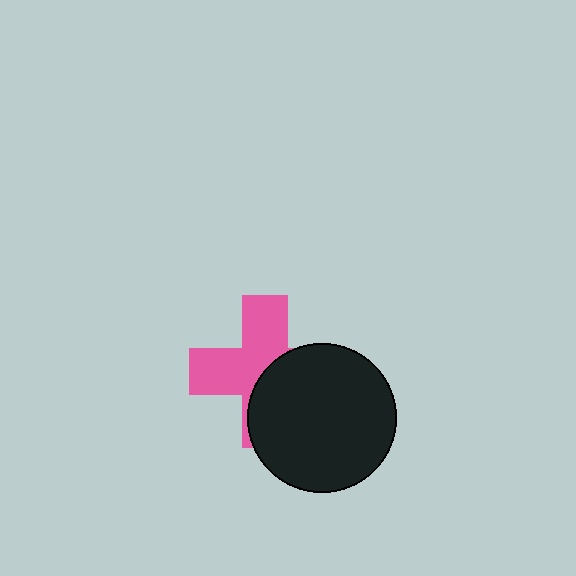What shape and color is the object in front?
The object in front is a black circle.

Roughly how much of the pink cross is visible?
About half of it is visible (roughly 53%).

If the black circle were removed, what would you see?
You would see the complete pink cross.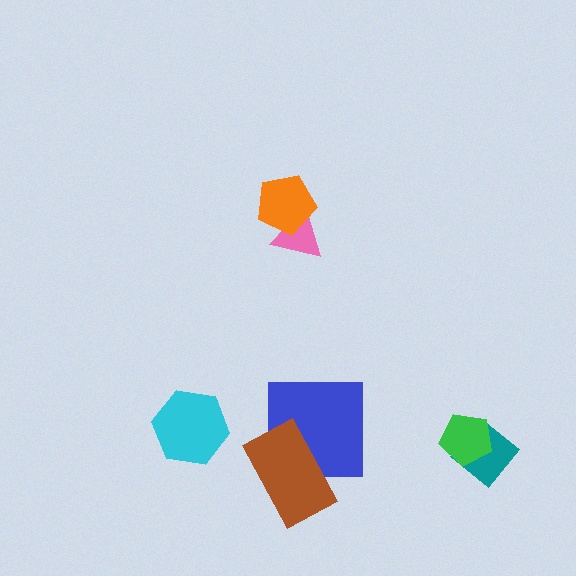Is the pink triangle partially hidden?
Yes, it is partially covered by another shape.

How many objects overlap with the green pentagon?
1 object overlaps with the green pentagon.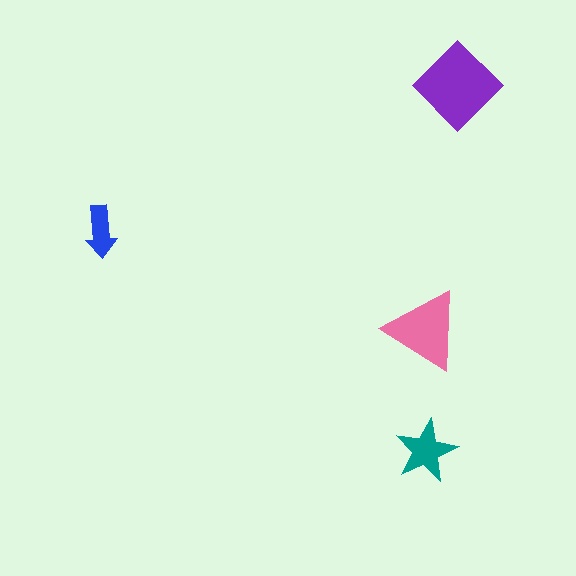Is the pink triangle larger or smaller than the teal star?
Larger.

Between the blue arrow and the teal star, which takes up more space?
The teal star.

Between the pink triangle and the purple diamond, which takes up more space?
The purple diamond.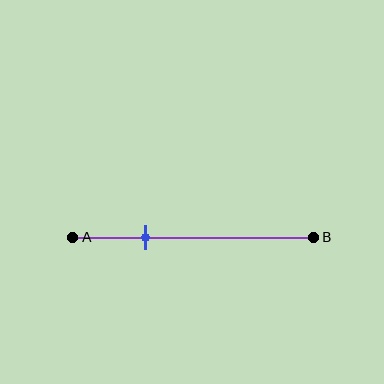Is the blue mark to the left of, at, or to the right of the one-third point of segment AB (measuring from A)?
The blue mark is to the left of the one-third point of segment AB.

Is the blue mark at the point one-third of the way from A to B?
No, the mark is at about 30% from A, not at the 33% one-third point.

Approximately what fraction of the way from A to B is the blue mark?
The blue mark is approximately 30% of the way from A to B.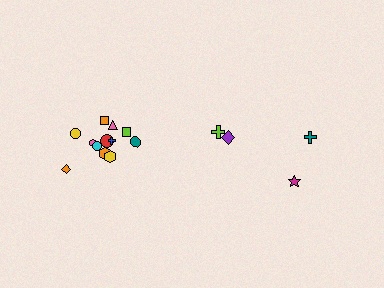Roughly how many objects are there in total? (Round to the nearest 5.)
Roughly 15 objects in total.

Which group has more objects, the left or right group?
The left group.